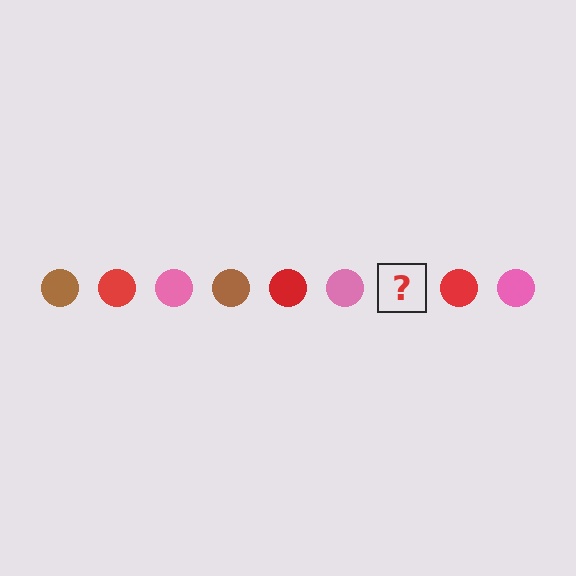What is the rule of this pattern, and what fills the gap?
The rule is that the pattern cycles through brown, red, pink circles. The gap should be filled with a brown circle.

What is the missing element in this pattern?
The missing element is a brown circle.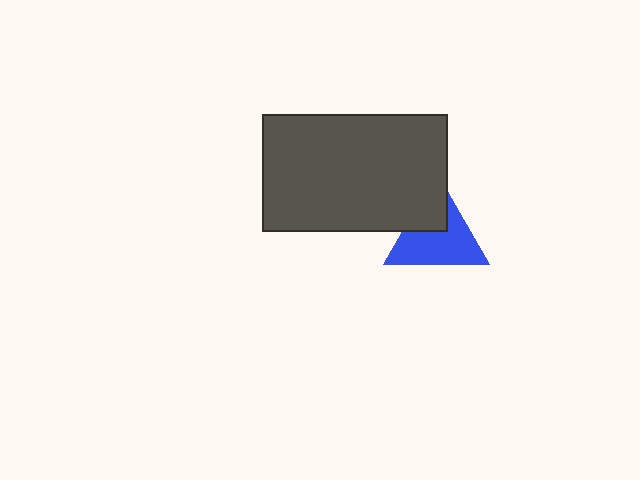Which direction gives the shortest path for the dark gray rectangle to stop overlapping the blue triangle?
Moving toward the upper-left gives the shortest separation.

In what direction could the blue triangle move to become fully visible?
The blue triangle could move toward the lower-right. That would shift it out from behind the dark gray rectangle entirely.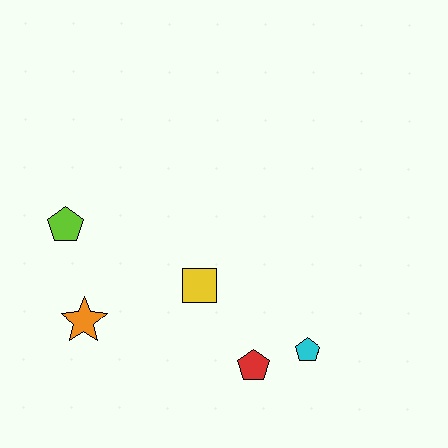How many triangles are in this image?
There are no triangles.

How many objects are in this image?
There are 5 objects.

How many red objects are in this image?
There is 1 red object.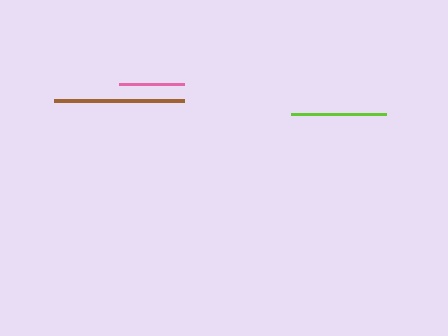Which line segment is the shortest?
The pink line is the shortest at approximately 65 pixels.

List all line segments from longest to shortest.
From longest to shortest: brown, lime, pink.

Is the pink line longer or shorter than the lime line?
The lime line is longer than the pink line.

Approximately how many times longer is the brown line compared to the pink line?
The brown line is approximately 2.0 times the length of the pink line.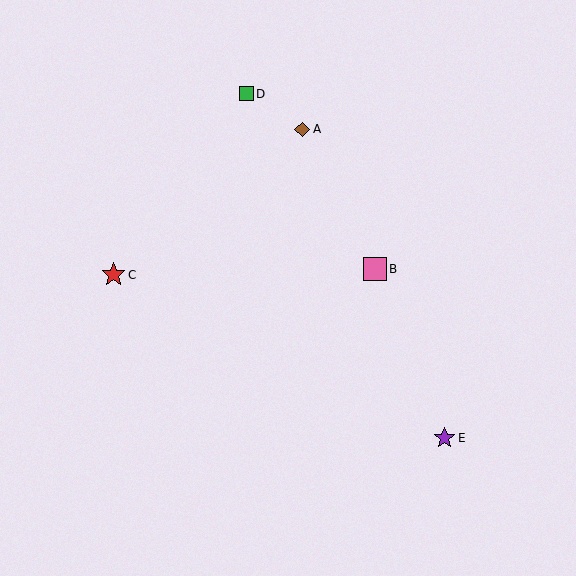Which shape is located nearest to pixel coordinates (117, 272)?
The red star (labeled C) at (113, 275) is nearest to that location.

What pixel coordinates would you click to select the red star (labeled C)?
Click at (113, 275) to select the red star C.